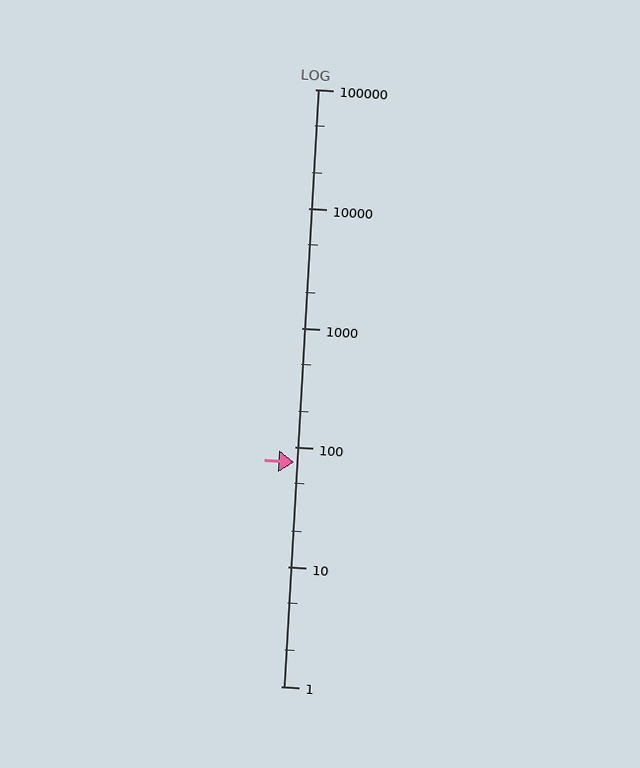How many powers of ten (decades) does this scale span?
The scale spans 5 decades, from 1 to 100000.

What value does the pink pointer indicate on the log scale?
The pointer indicates approximately 76.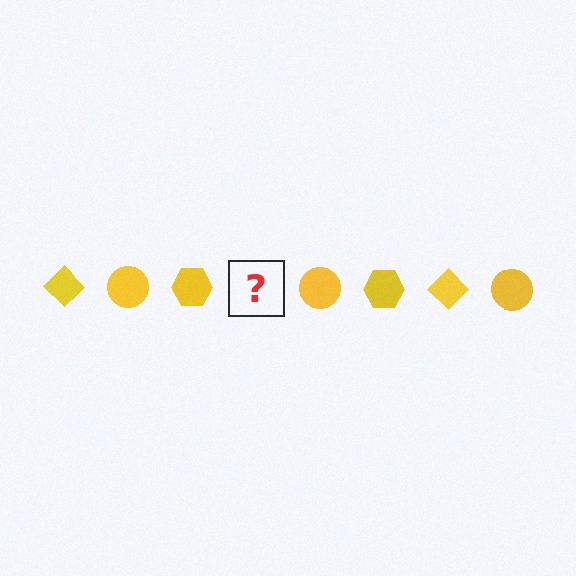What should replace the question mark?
The question mark should be replaced with a yellow diamond.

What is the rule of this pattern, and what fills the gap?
The rule is that the pattern cycles through diamond, circle, hexagon shapes in yellow. The gap should be filled with a yellow diamond.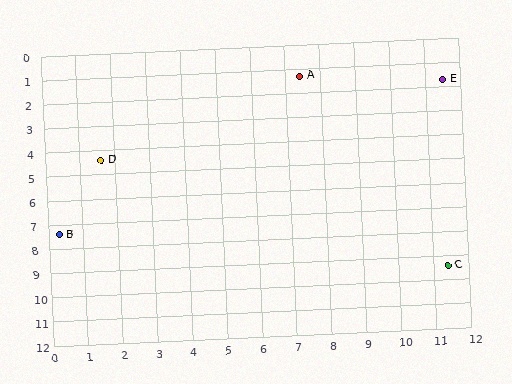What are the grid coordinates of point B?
Point B is at approximately (0.3, 7.4).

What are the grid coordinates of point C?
Point C is at approximately (11.4, 9.4).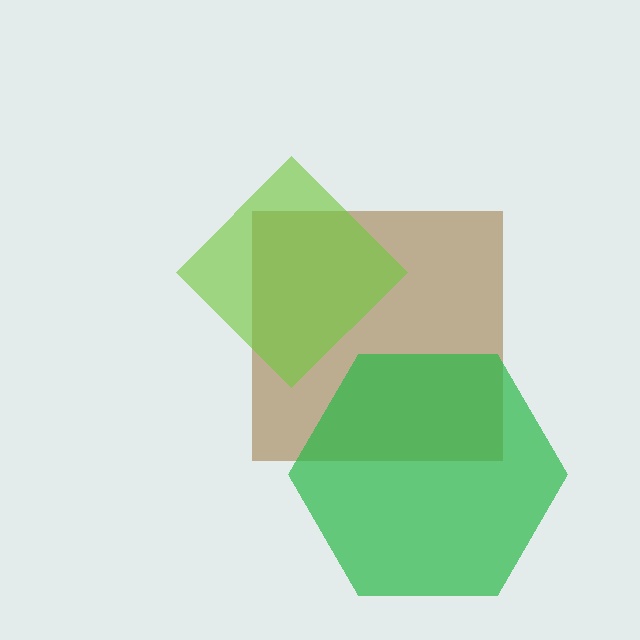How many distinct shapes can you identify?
There are 3 distinct shapes: a brown square, a green hexagon, a lime diamond.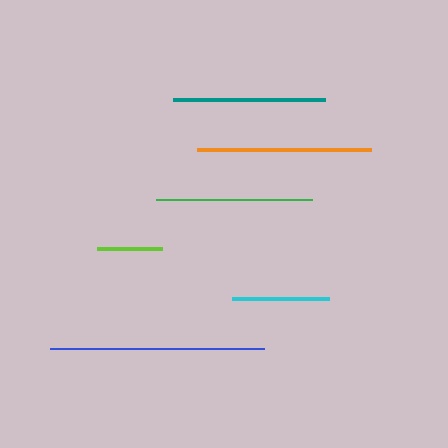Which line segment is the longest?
The blue line is the longest at approximately 214 pixels.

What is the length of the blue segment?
The blue segment is approximately 214 pixels long.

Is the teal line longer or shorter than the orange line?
The orange line is longer than the teal line.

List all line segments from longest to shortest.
From longest to shortest: blue, orange, green, teal, cyan, lime.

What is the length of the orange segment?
The orange segment is approximately 174 pixels long.